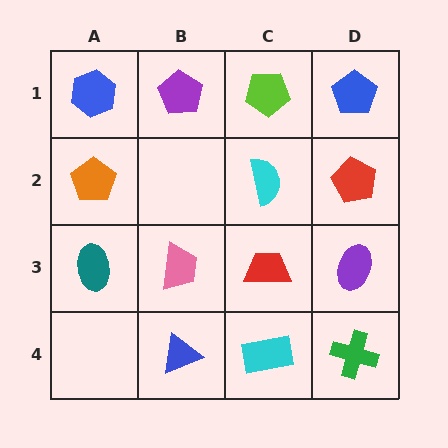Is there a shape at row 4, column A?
No, that cell is empty.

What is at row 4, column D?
A green cross.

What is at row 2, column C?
A cyan semicircle.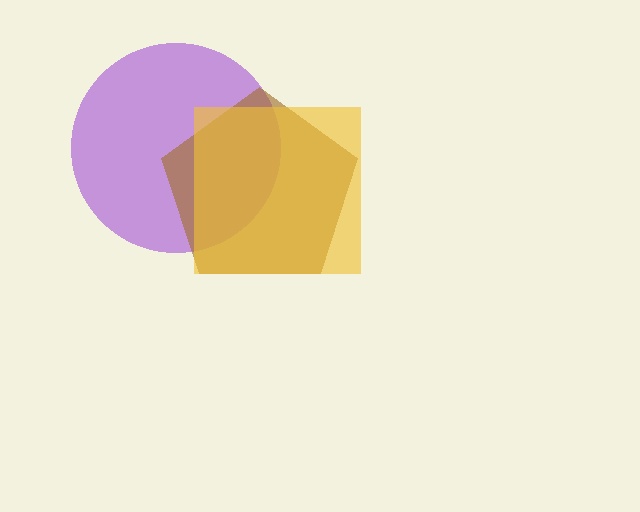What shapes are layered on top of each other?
The layered shapes are: a purple circle, a brown pentagon, a yellow square.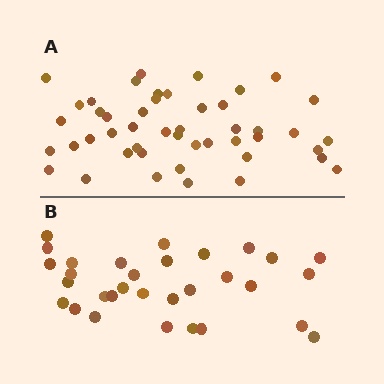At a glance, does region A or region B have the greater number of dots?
Region A (the top region) has more dots.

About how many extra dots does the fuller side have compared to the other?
Region A has approximately 15 more dots than region B.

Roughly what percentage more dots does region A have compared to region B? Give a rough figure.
About 50% more.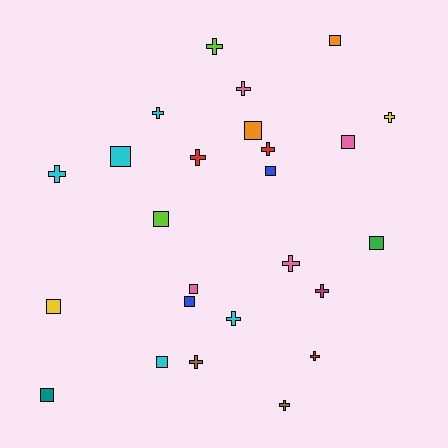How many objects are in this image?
There are 25 objects.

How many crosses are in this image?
There are 13 crosses.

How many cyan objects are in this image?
There are 5 cyan objects.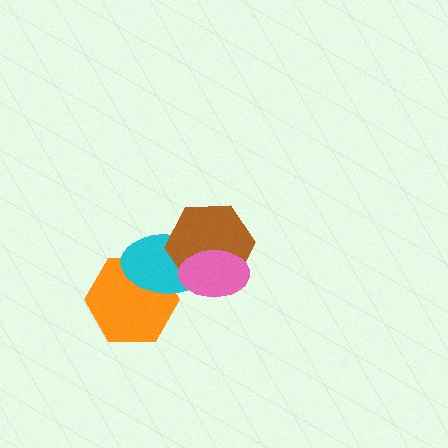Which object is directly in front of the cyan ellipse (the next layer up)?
The brown hexagon is directly in front of the cyan ellipse.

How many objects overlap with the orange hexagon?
1 object overlaps with the orange hexagon.